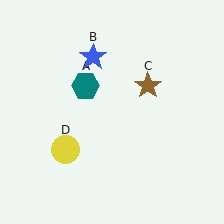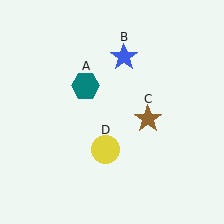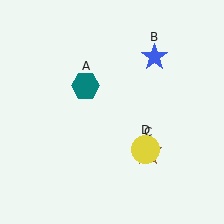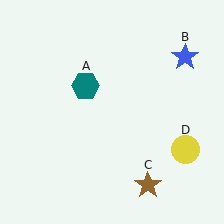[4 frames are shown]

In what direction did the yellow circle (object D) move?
The yellow circle (object D) moved right.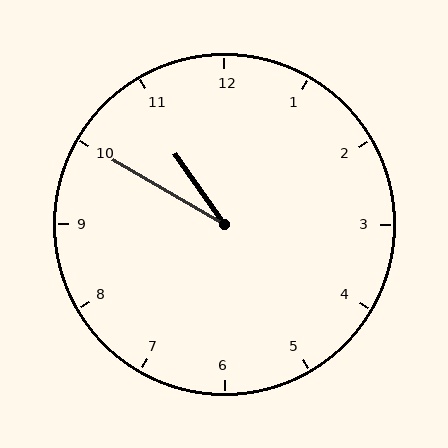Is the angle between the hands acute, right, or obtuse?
It is acute.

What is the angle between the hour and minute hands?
Approximately 25 degrees.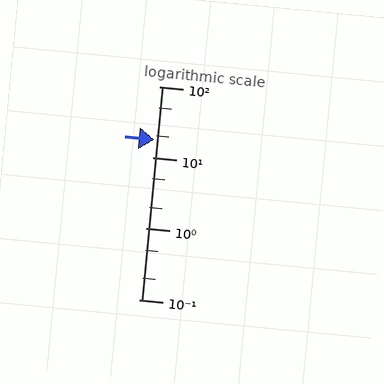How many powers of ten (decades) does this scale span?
The scale spans 3 decades, from 0.1 to 100.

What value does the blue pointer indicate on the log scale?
The pointer indicates approximately 18.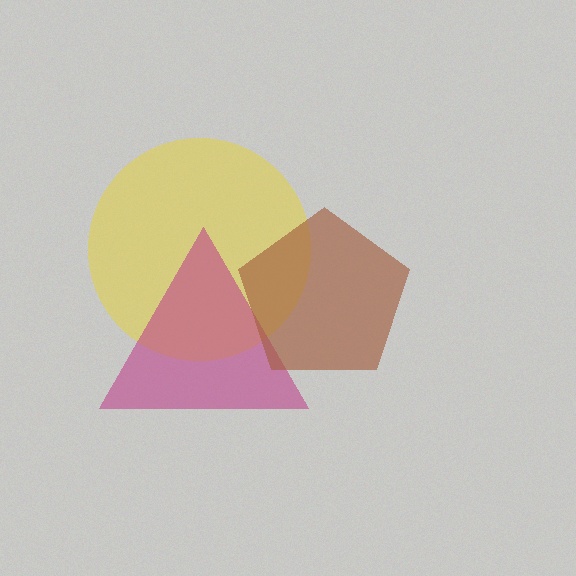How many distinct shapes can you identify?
There are 3 distinct shapes: a yellow circle, a magenta triangle, a brown pentagon.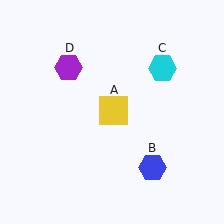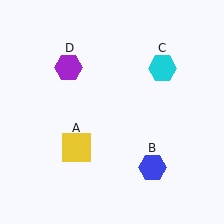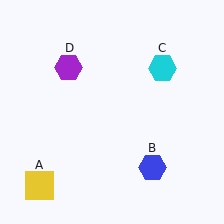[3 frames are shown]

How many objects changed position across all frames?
1 object changed position: yellow square (object A).